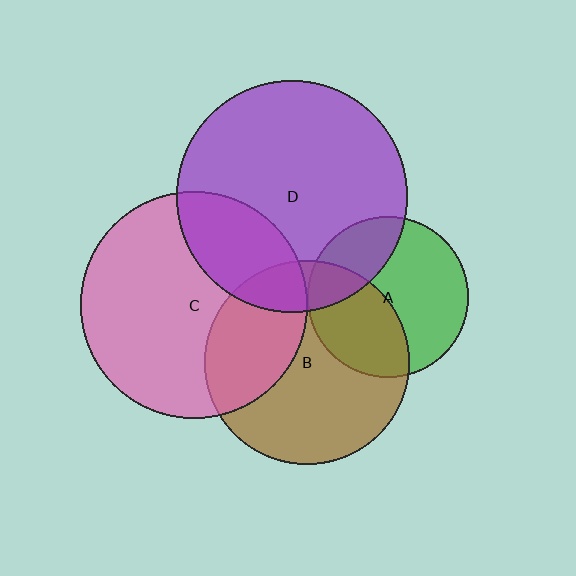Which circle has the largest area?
Circle D (purple).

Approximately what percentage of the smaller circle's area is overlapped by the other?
Approximately 40%.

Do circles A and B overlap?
Yes.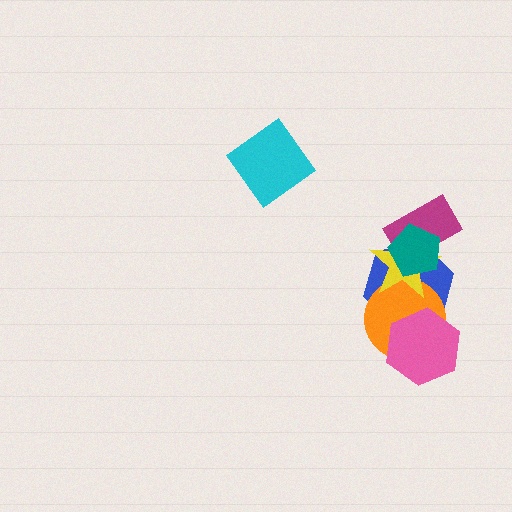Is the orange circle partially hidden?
Yes, it is partially covered by another shape.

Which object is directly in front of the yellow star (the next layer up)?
The magenta rectangle is directly in front of the yellow star.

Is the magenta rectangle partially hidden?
Yes, it is partially covered by another shape.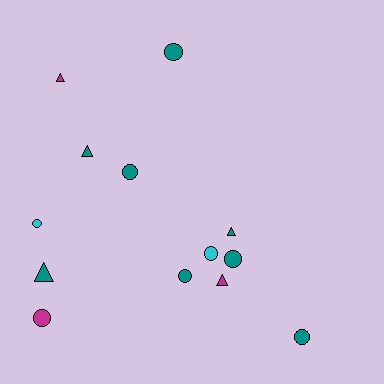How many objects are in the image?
There are 13 objects.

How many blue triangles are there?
There are no blue triangles.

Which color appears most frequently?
Teal, with 8 objects.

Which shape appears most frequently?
Circle, with 8 objects.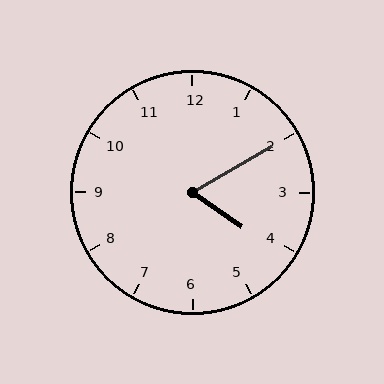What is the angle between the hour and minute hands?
Approximately 65 degrees.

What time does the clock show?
4:10.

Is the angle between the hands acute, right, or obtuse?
It is acute.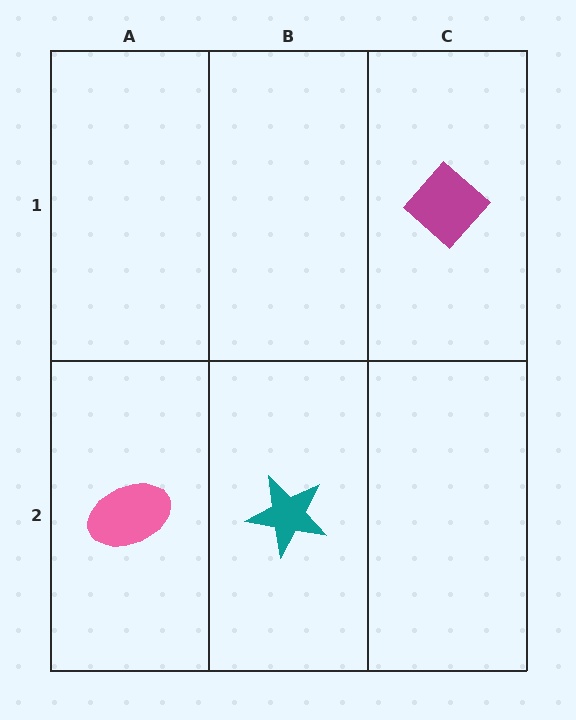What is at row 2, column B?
A teal star.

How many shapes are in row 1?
1 shape.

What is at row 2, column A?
A pink ellipse.